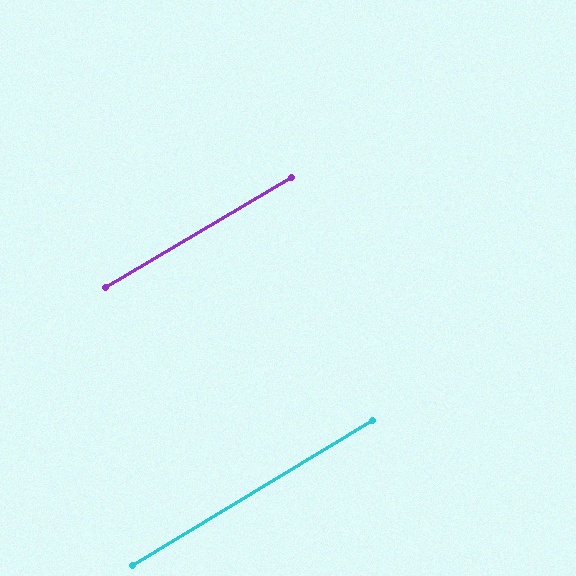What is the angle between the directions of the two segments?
Approximately 1 degree.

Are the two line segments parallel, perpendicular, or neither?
Parallel — their directions differ by only 0.6°.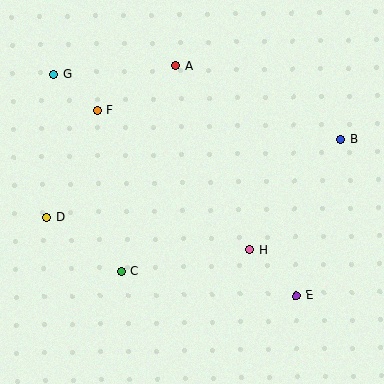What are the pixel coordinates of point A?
Point A is at (176, 66).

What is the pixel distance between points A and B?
The distance between A and B is 181 pixels.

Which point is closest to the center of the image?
Point H at (250, 250) is closest to the center.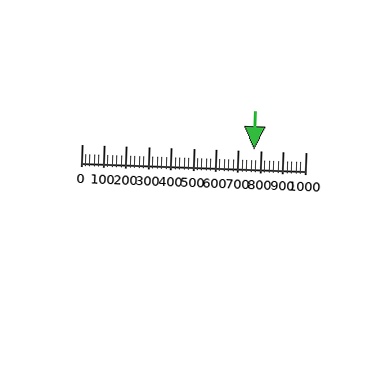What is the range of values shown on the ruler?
The ruler shows values from 0 to 1000.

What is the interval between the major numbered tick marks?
The major tick marks are spaced 100 units apart.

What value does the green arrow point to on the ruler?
The green arrow points to approximately 770.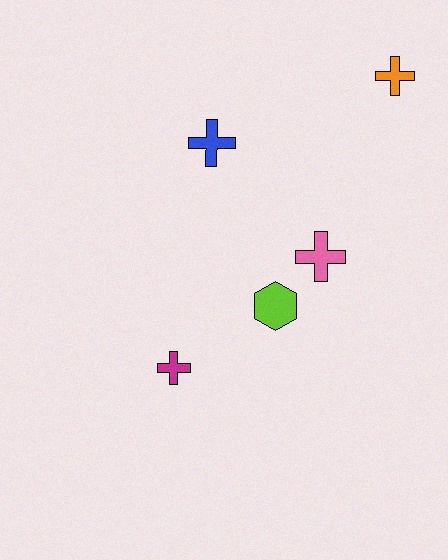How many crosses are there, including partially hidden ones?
There are 4 crosses.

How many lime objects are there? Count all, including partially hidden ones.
There is 1 lime object.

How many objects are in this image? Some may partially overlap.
There are 5 objects.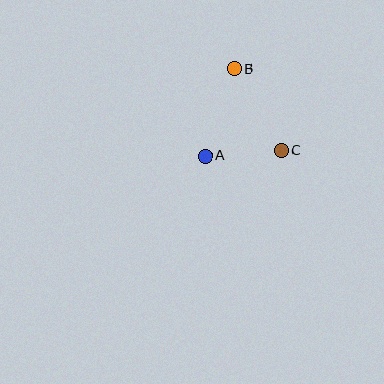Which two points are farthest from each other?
Points B and C are farthest from each other.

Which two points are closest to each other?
Points A and C are closest to each other.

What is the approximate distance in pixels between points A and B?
The distance between A and B is approximately 92 pixels.